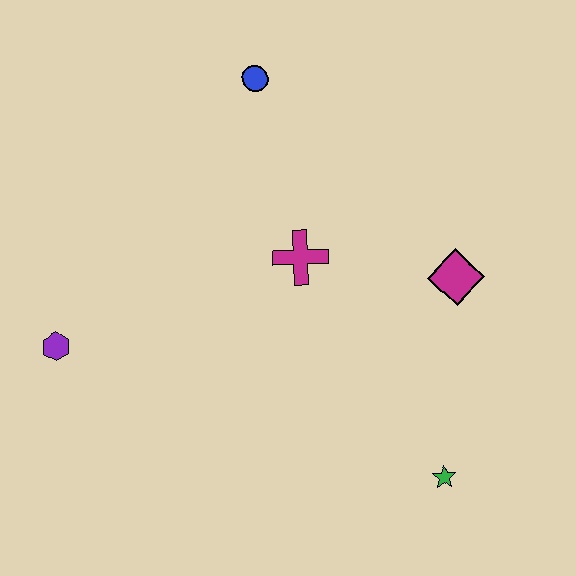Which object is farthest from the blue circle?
The green star is farthest from the blue circle.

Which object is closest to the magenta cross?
The magenta diamond is closest to the magenta cross.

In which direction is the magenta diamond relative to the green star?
The magenta diamond is above the green star.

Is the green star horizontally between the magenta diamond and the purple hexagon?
Yes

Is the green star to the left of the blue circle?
No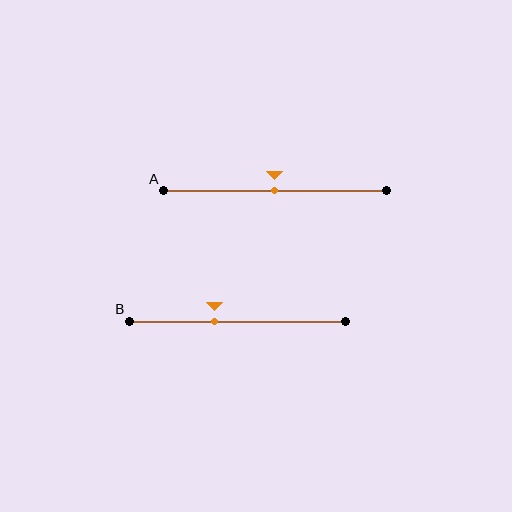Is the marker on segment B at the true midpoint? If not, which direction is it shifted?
No, the marker on segment B is shifted to the left by about 11% of the segment length.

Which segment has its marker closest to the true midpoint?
Segment A has its marker closest to the true midpoint.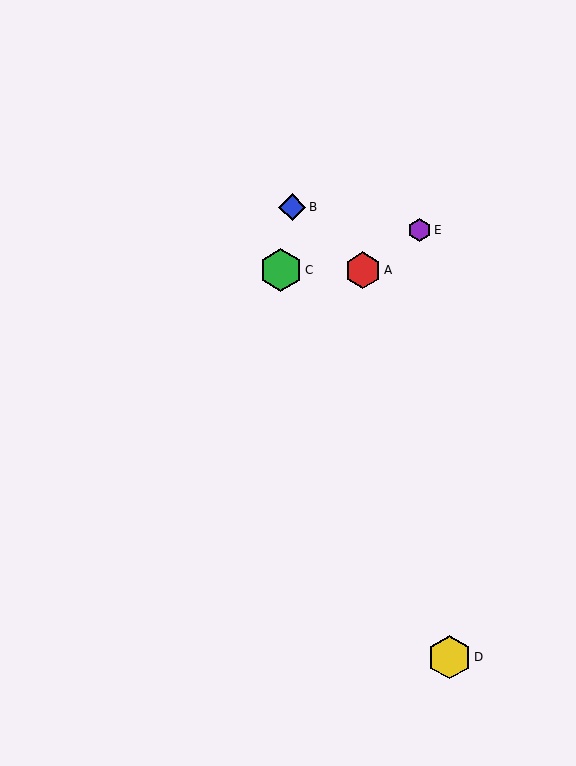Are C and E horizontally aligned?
No, C is at y≈270 and E is at y≈230.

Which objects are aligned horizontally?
Objects A, C are aligned horizontally.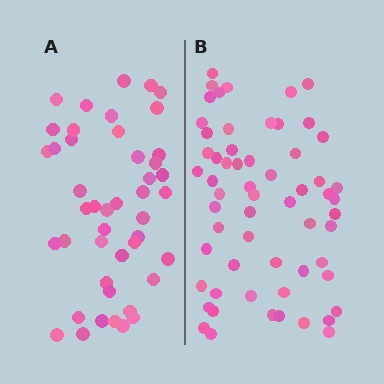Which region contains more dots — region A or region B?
Region B (the right region) has more dots.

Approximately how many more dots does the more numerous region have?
Region B has approximately 15 more dots than region A.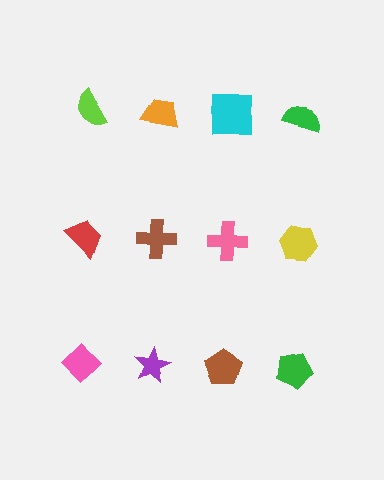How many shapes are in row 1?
4 shapes.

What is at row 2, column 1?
A red trapezoid.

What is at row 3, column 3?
A brown pentagon.